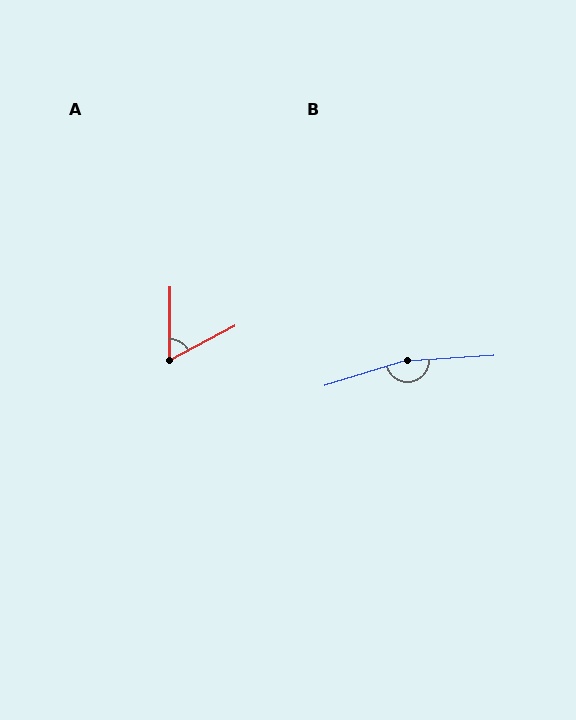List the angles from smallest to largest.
A (61°), B (166°).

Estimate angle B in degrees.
Approximately 166 degrees.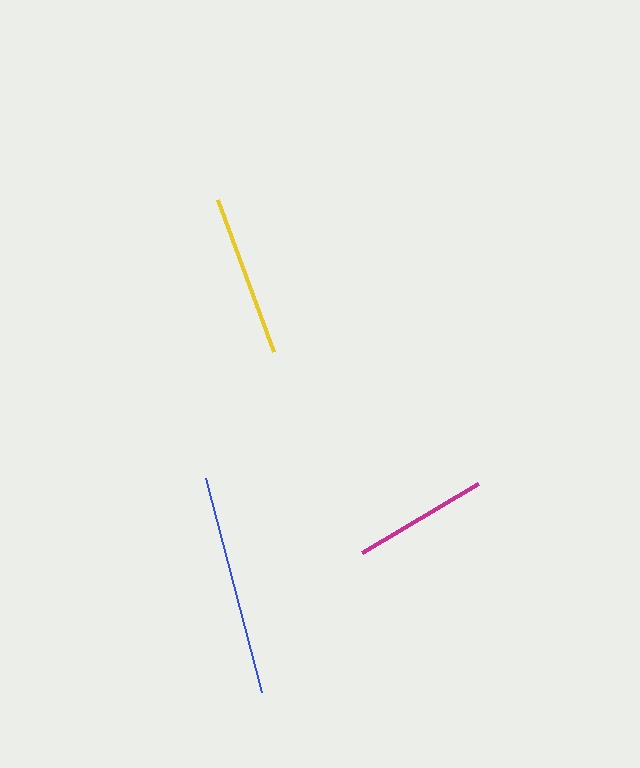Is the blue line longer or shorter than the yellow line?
The blue line is longer than the yellow line.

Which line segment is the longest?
The blue line is the longest at approximately 221 pixels.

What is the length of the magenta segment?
The magenta segment is approximately 135 pixels long.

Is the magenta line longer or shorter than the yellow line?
The yellow line is longer than the magenta line.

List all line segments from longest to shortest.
From longest to shortest: blue, yellow, magenta.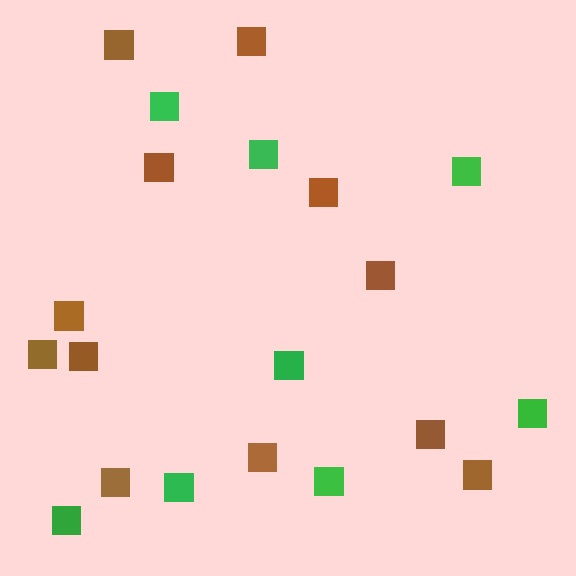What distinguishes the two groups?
There are 2 groups: one group of green squares (8) and one group of brown squares (12).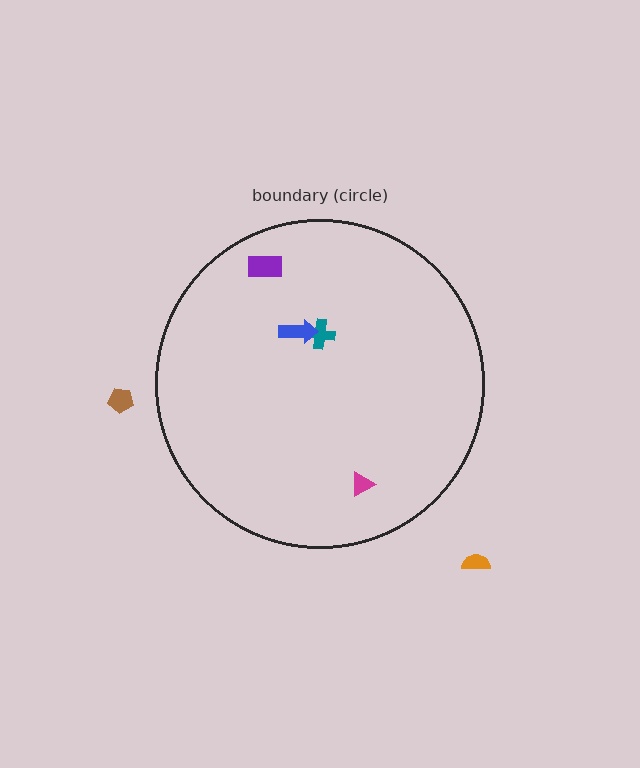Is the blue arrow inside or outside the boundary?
Inside.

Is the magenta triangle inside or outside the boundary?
Inside.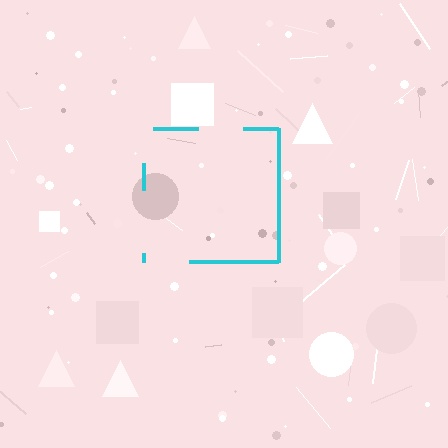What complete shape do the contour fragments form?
The contour fragments form a square.